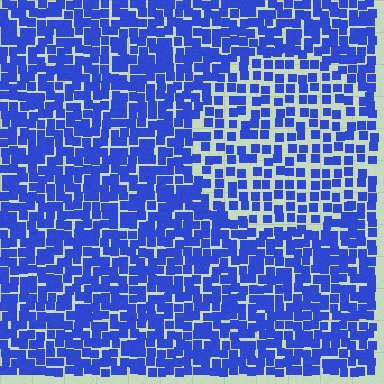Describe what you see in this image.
The image contains small blue elements arranged at two different densities. A circle-shaped region is visible where the elements are less densely packed than the surrounding area.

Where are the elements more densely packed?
The elements are more densely packed outside the circle boundary.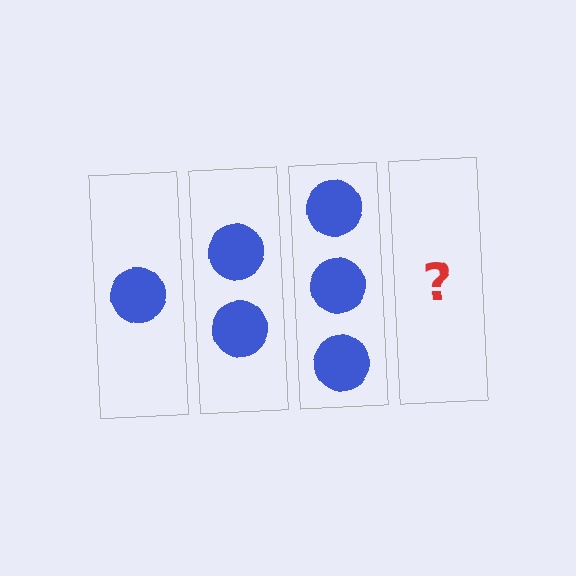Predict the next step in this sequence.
The next step is 4 circles.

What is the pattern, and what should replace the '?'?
The pattern is that each step adds one more circle. The '?' should be 4 circles.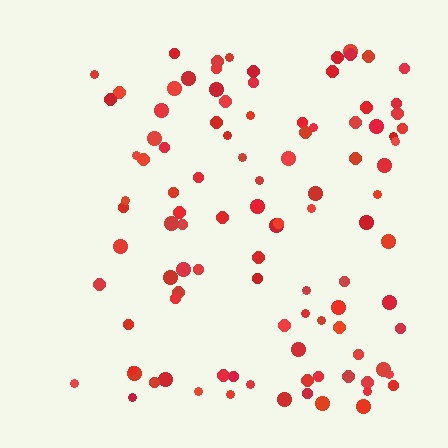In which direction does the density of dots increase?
From left to right, with the right side densest.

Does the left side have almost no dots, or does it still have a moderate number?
Still a moderate number, just noticeably fewer than the right.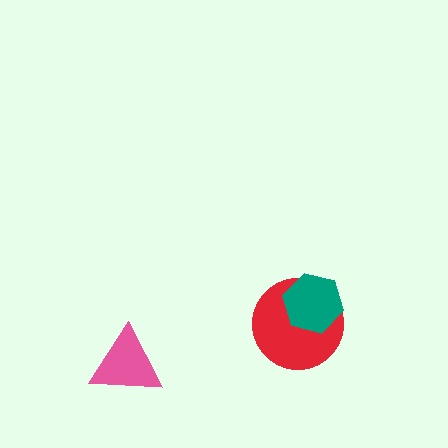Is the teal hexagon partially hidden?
No, no other shape covers it.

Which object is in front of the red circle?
The teal hexagon is in front of the red circle.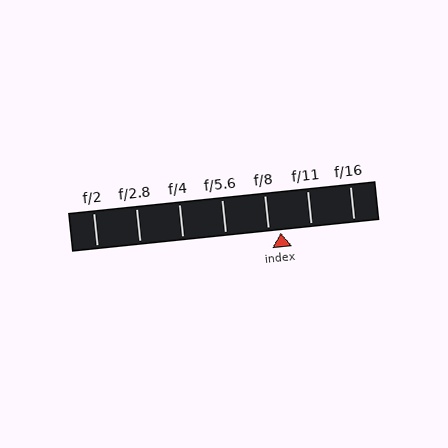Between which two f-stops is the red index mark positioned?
The index mark is between f/8 and f/11.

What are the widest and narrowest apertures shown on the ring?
The widest aperture shown is f/2 and the narrowest is f/16.